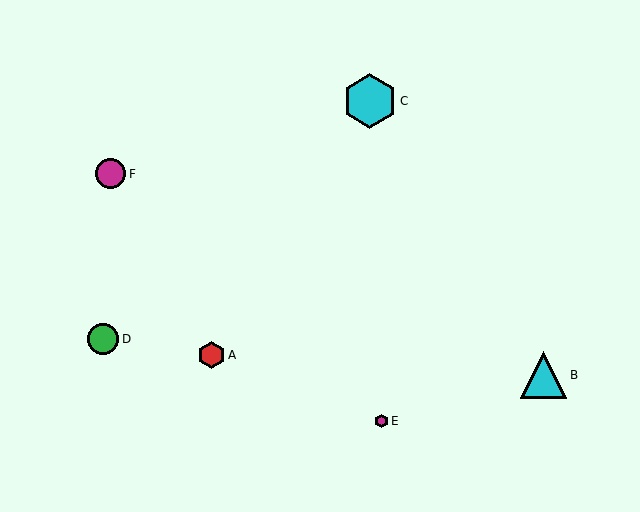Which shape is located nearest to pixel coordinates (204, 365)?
The red hexagon (labeled A) at (211, 355) is nearest to that location.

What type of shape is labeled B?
Shape B is a cyan triangle.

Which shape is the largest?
The cyan hexagon (labeled C) is the largest.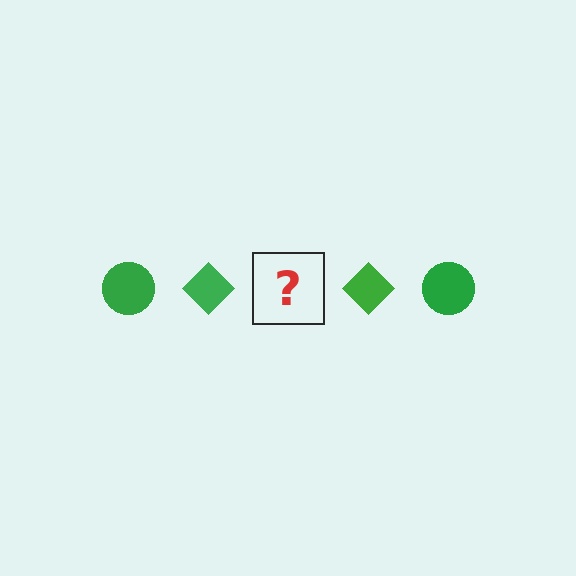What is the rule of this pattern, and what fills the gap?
The rule is that the pattern cycles through circle, diamond shapes in green. The gap should be filled with a green circle.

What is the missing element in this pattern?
The missing element is a green circle.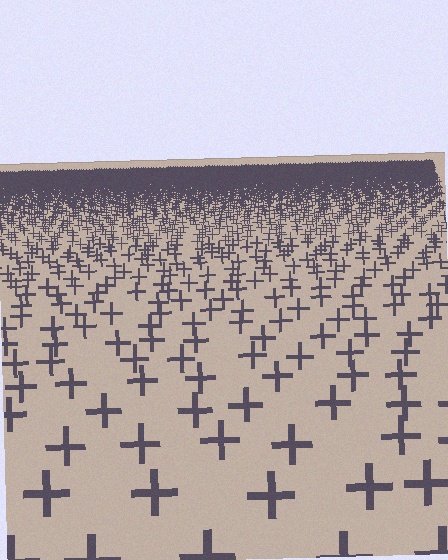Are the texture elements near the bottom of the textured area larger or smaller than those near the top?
Larger. Near the bottom, elements are closer to the viewer and appear at a bigger on-screen size.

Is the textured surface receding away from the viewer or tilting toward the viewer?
The surface is receding away from the viewer. Texture elements get smaller and denser toward the top.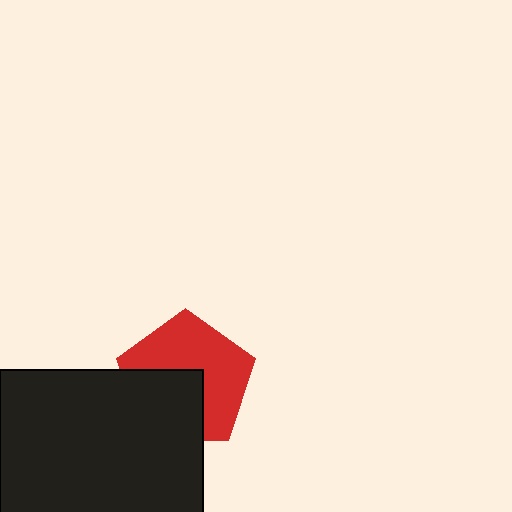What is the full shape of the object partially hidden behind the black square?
The partially hidden object is a red pentagon.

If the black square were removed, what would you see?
You would see the complete red pentagon.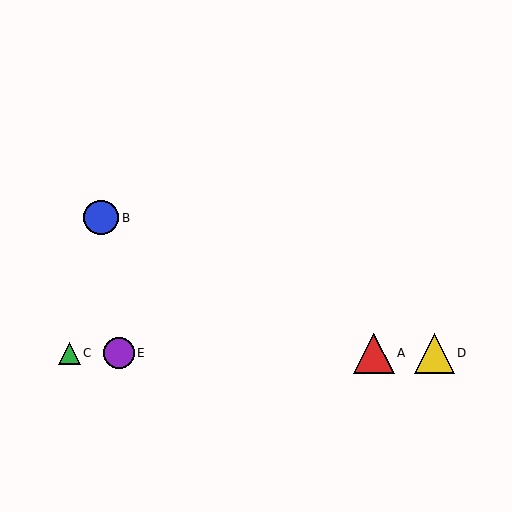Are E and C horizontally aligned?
Yes, both are at y≈353.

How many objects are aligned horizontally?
4 objects (A, C, D, E) are aligned horizontally.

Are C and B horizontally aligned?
No, C is at y≈353 and B is at y≈218.